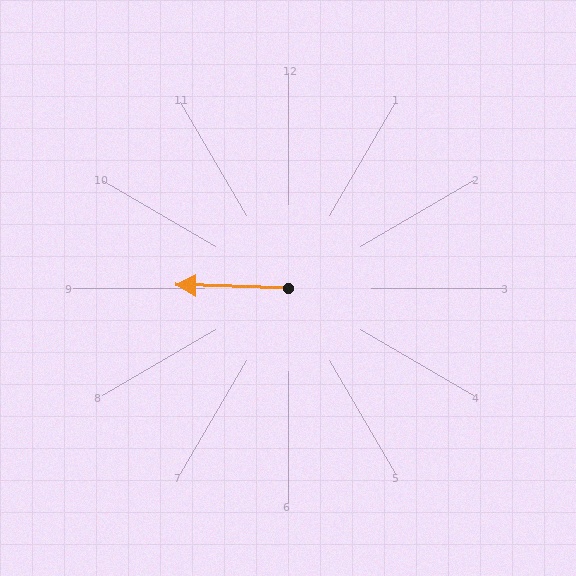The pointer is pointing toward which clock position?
Roughly 9 o'clock.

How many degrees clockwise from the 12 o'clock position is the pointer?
Approximately 272 degrees.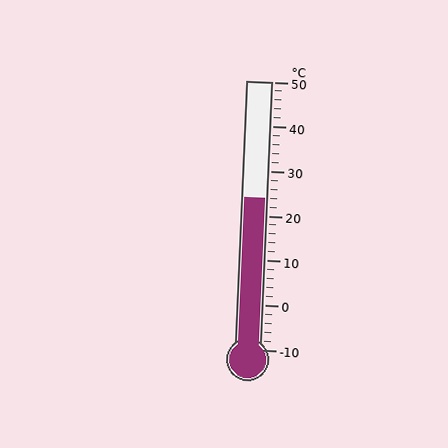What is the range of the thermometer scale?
The thermometer scale ranges from -10°C to 50°C.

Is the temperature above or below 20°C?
The temperature is above 20°C.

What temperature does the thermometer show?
The thermometer shows approximately 24°C.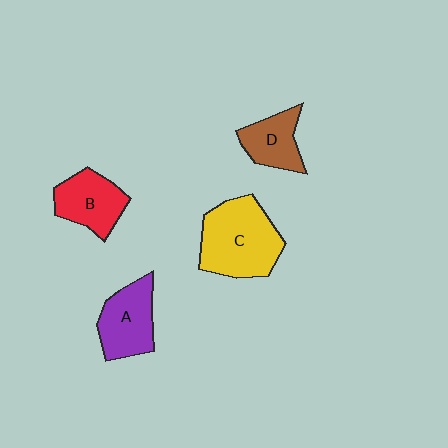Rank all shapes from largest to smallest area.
From largest to smallest: C (yellow), A (purple), B (red), D (brown).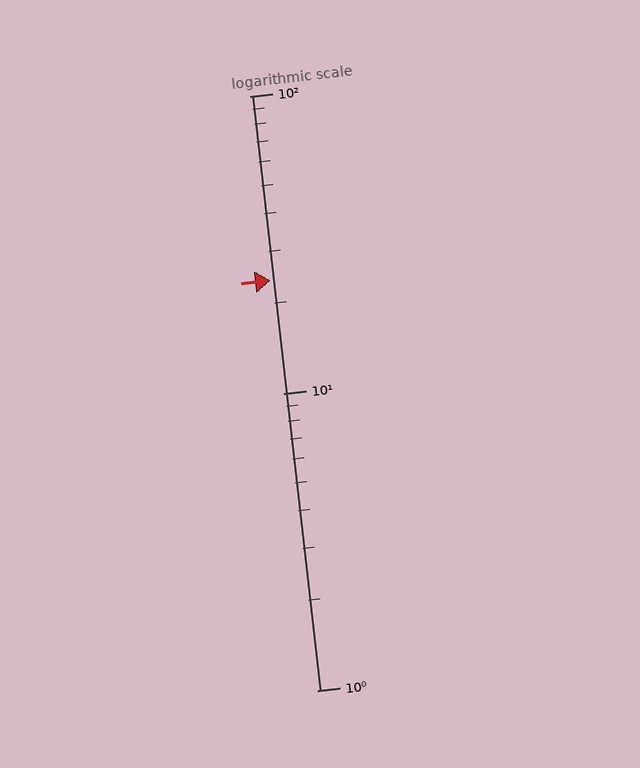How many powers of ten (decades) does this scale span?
The scale spans 2 decades, from 1 to 100.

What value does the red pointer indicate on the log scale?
The pointer indicates approximately 24.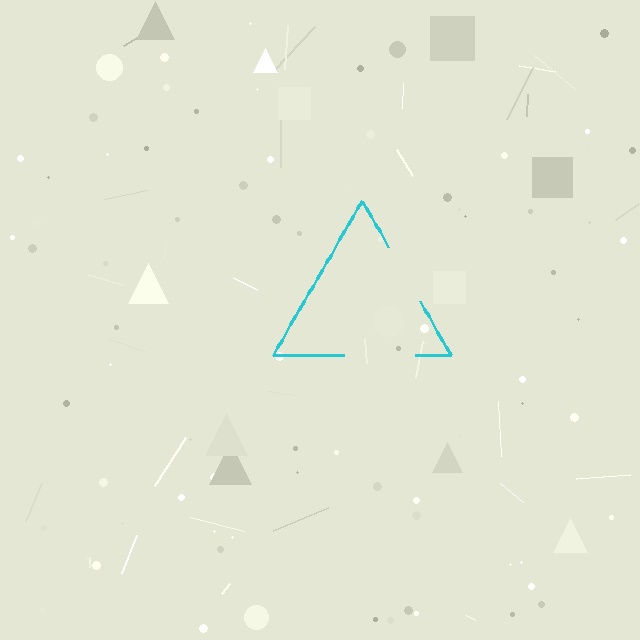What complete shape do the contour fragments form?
The contour fragments form a triangle.